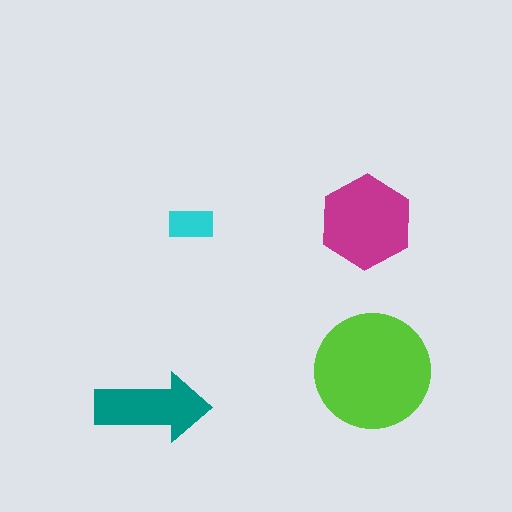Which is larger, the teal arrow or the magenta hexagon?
The magenta hexagon.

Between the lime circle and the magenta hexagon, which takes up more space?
The lime circle.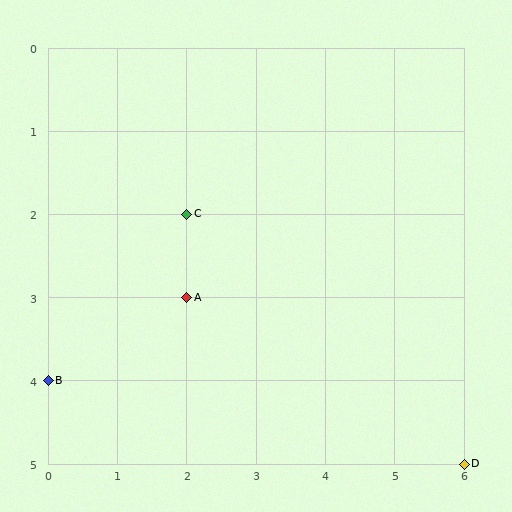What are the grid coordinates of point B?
Point B is at grid coordinates (0, 4).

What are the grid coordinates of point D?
Point D is at grid coordinates (6, 5).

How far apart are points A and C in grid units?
Points A and C are 1 row apart.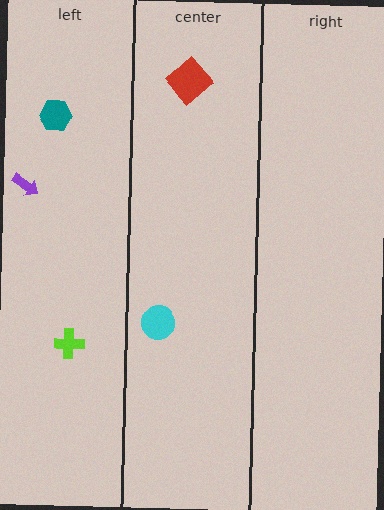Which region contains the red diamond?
The center region.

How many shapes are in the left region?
3.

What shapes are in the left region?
The teal hexagon, the purple arrow, the lime cross.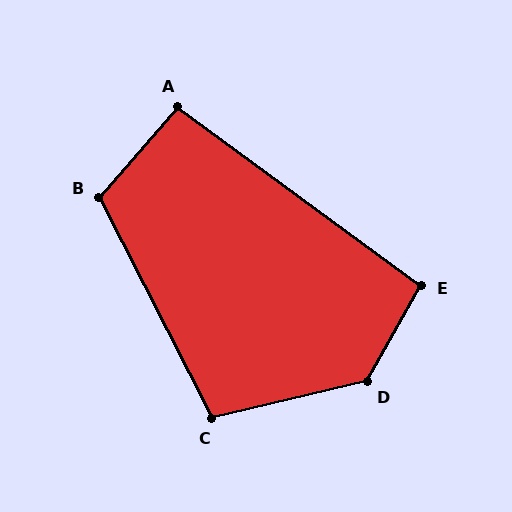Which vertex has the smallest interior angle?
A, at approximately 95 degrees.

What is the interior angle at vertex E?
Approximately 97 degrees (obtuse).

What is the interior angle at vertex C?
Approximately 104 degrees (obtuse).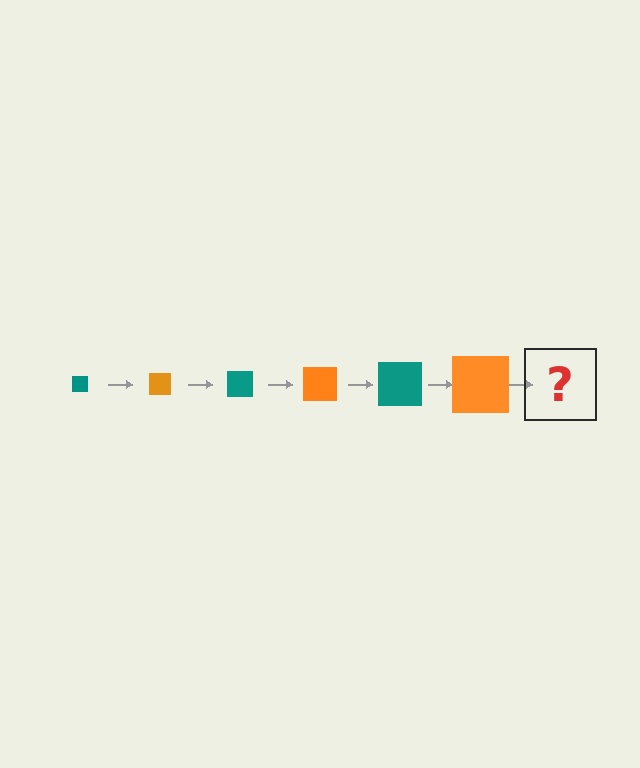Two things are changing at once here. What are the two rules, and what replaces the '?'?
The two rules are that the square grows larger each step and the color cycles through teal and orange. The '?' should be a teal square, larger than the previous one.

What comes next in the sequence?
The next element should be a teal square, larger than the previous one.